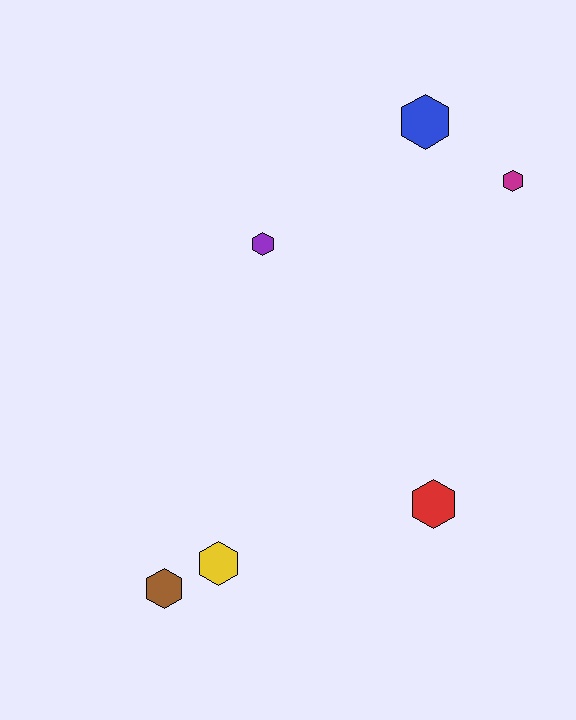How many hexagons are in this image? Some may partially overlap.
There are 6 hexagons.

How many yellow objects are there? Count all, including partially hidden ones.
There is 1 yellow object.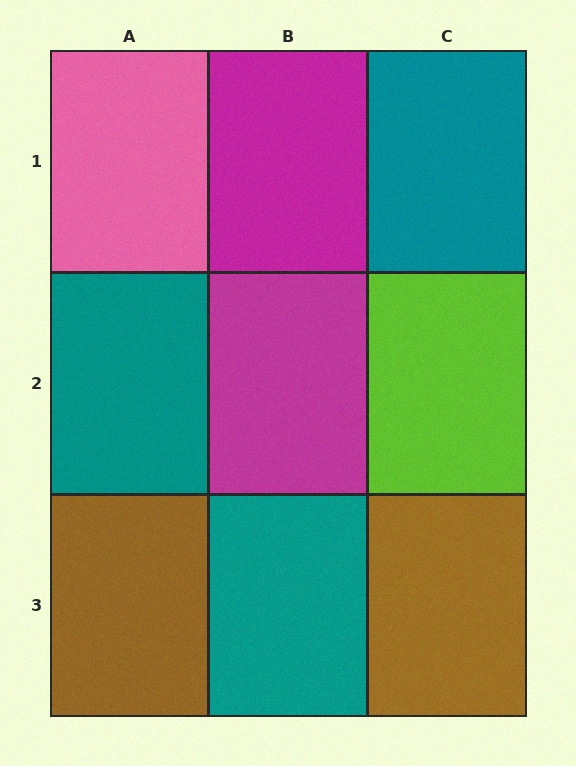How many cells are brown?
2 cells are brown.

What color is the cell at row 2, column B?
Magenta.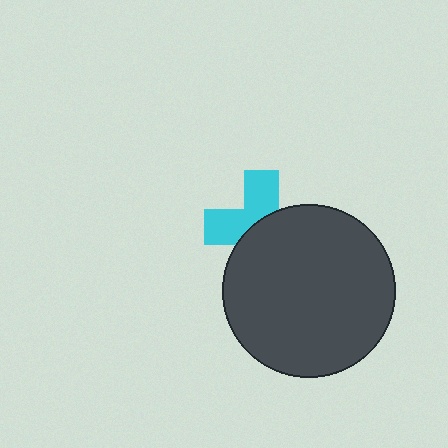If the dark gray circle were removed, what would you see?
You would see the complete cyan cross.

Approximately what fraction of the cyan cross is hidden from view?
Roughly 55% of the cyan cross is hidden behind the dark gray circle.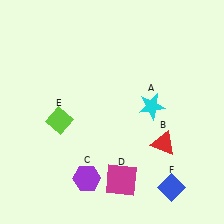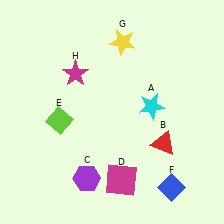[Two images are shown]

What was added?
A yellow star (G), a magenta star (H) were added in Image 2.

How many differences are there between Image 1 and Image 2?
There are 2 differences between the two images.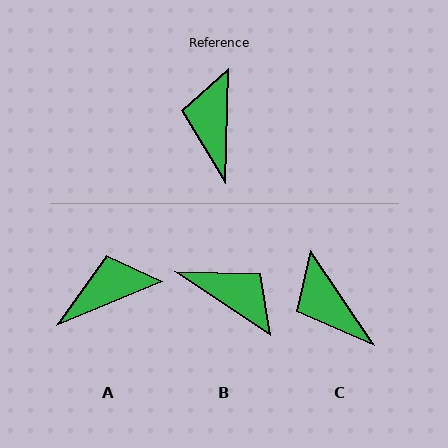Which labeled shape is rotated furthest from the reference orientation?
B, about 122 degrees away.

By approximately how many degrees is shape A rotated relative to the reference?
Approximately 66 degrees clockwise.